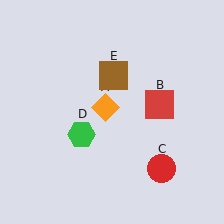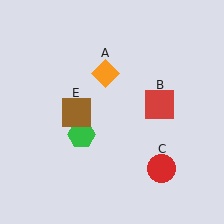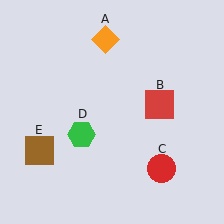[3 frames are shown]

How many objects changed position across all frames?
2 objects changed position: orange diamond (object A), brown square (object E).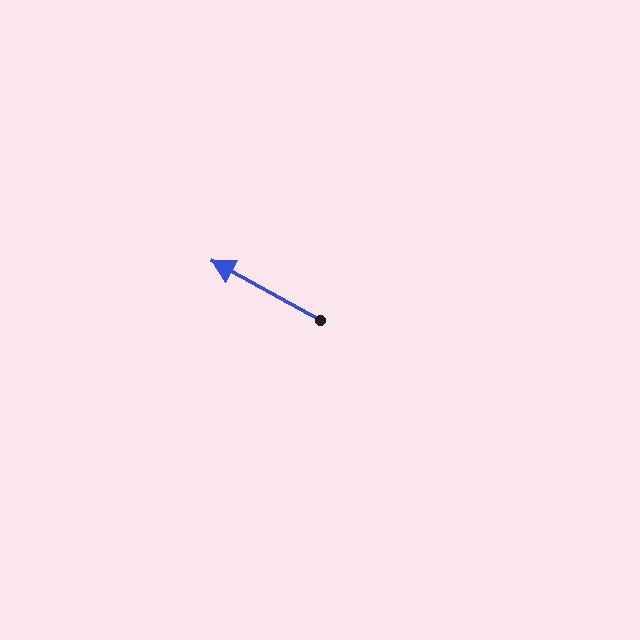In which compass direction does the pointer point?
Northwest.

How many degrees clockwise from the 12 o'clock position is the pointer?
Approximately 299 degrees.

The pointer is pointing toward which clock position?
Roughly 10 o'clock.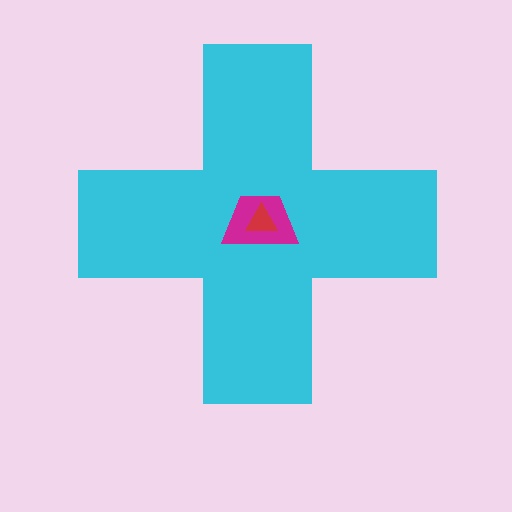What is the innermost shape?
The red triangle.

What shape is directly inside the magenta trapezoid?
The red triangle.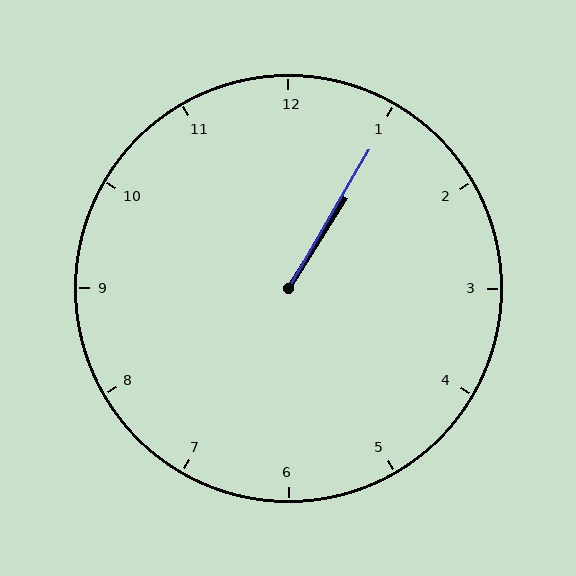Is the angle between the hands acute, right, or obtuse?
It is acute.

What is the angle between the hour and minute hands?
Approximately 2 degrees.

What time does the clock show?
1:05.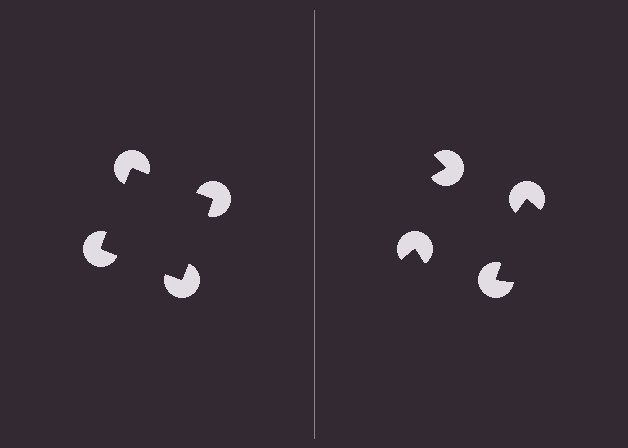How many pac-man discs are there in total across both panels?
8 — 4 on each side.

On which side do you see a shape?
An illusory square appears on the left side. On the right side the wedge cuts are rotated, so no coherent shape forms.